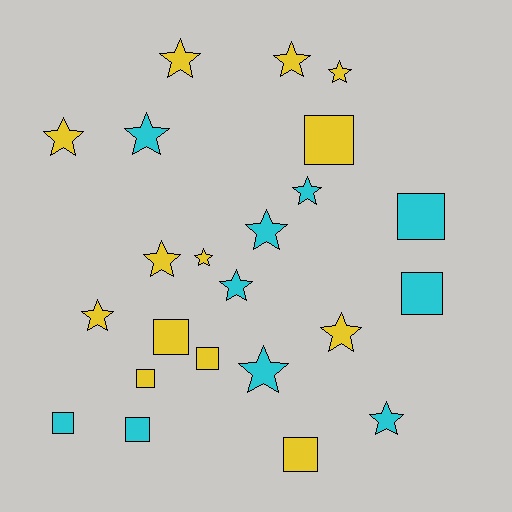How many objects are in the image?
There are 23 objects.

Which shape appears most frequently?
Star, with 14 objects.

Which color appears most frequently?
Yellow, with 13 objects.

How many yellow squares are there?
There are 5 yellow squares.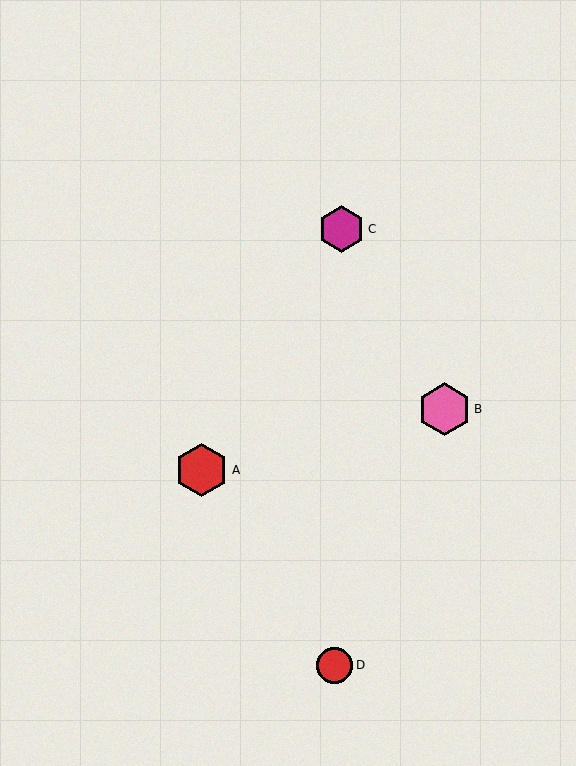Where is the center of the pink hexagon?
The center of the pink hexagon is at (444, 409).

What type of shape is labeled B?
Shape B is a pink hexagon.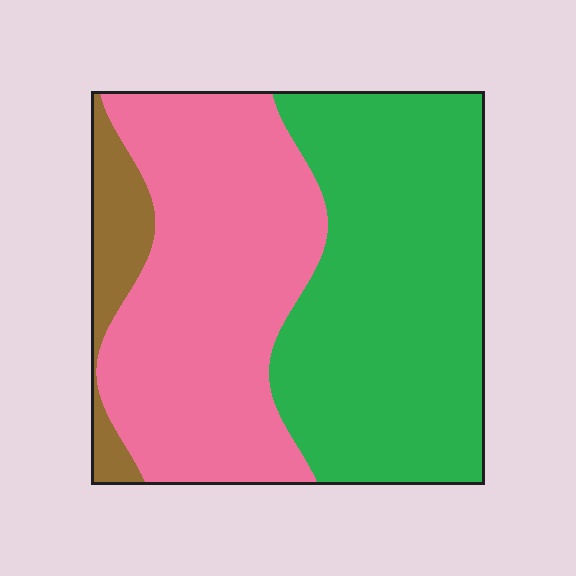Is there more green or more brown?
Green.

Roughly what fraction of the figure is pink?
Pink takes up between a third and a half of the figure.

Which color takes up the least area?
Brown, at roughly 10%.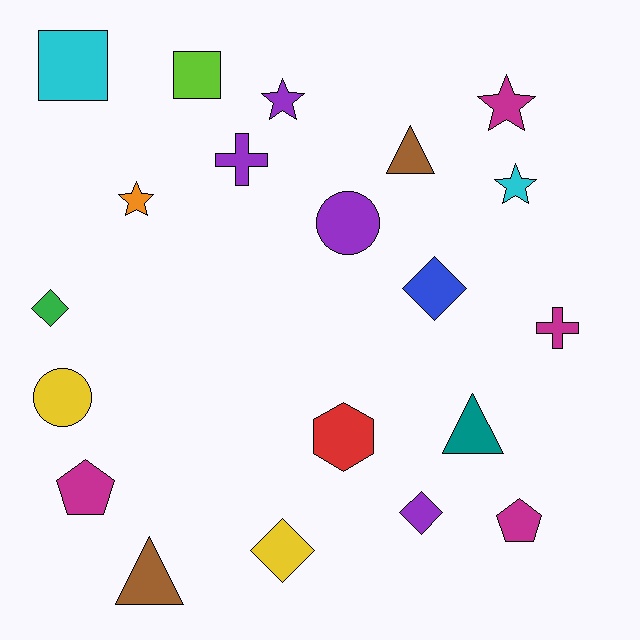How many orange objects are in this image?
There is 1 orange object.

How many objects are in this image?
There are 20 objects.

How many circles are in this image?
There are 2 circles.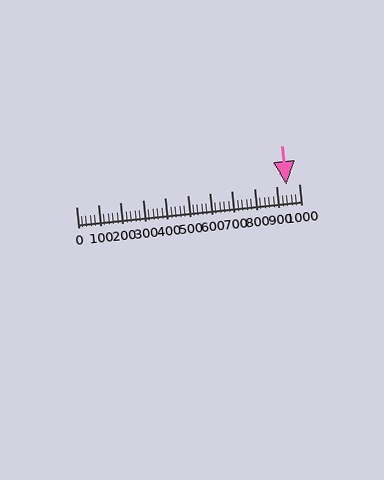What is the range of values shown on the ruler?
The ruler shows values from 0 to 1000.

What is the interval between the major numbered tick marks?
The major tick marks are spaced 100 units apart.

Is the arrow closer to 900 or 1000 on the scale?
The arrow is closer to 900.